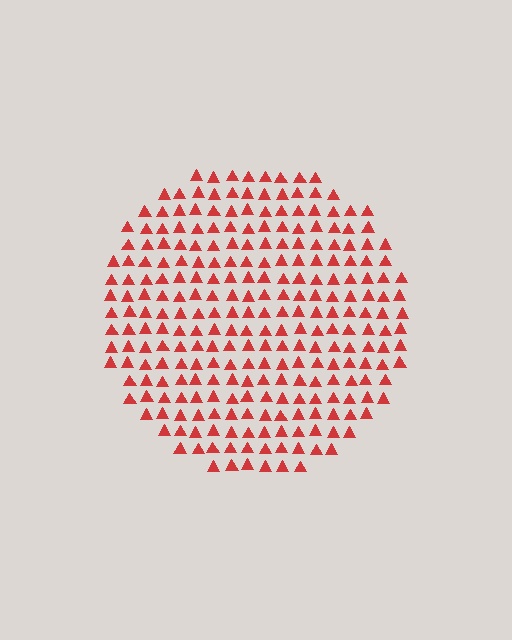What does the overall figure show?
The overall figure shows a circle.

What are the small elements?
The small elements are triangles.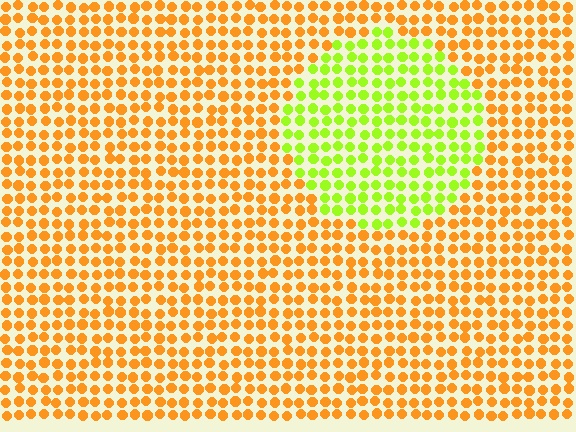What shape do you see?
I see a circle.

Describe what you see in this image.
The image is filled with small orange elements in a uniform arrangement. A circle-shaped region is visible where the elements are tinted to a slightly different hue, forming a subtle color boundary.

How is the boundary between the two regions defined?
The boundary is defined purely by a slight shift in hue (about 54 degrees). Spacing, size, and orientation are identical on both sides.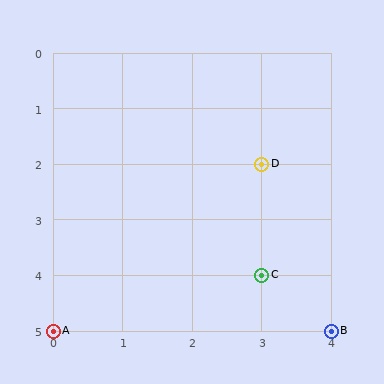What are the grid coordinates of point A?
Point A is at grid coordinates (0, 5).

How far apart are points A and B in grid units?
Points A and B are 4 columns apart.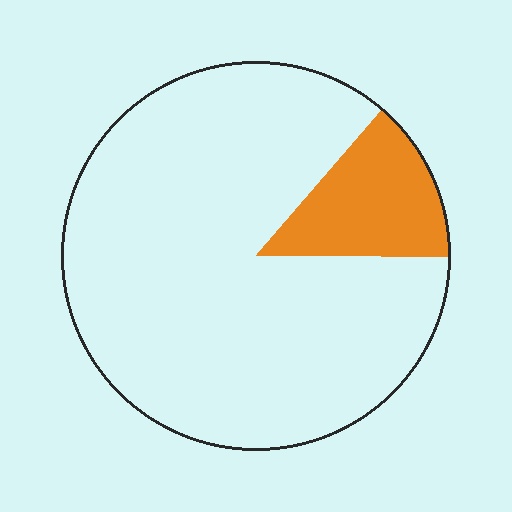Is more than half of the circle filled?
No.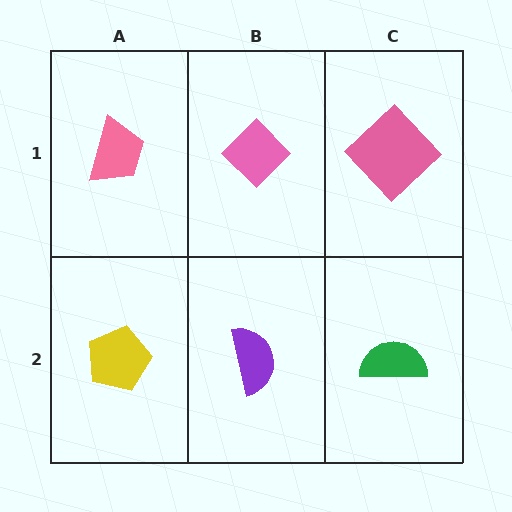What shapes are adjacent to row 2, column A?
A pink trapezoid (row 1, column A), a purple semicircle (row 2, column B).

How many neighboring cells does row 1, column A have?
2.